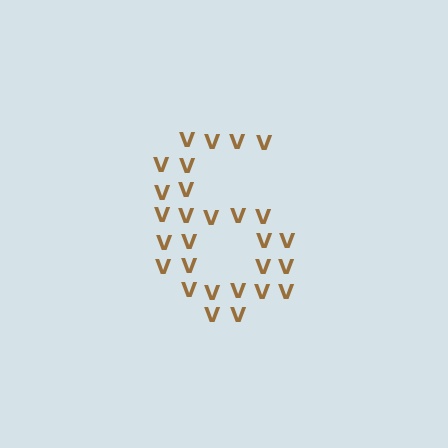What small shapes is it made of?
It is made of small letter V's.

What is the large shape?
The large shape is the digit 6.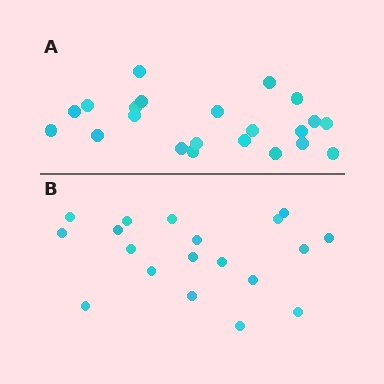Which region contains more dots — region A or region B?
Region A (the top region) has more dots.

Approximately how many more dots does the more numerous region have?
Region A has just a few more — roughly 2 or 3 more dots than region B.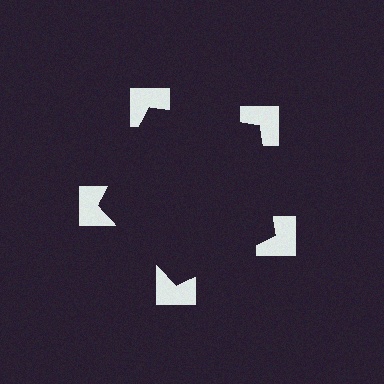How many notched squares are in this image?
There are 5 — one at each vertex of the illusory pentagon.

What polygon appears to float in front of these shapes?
An illusory pentagon — its edges are inferred from the aligned wedge cuts in the notched squares, not physically drawn.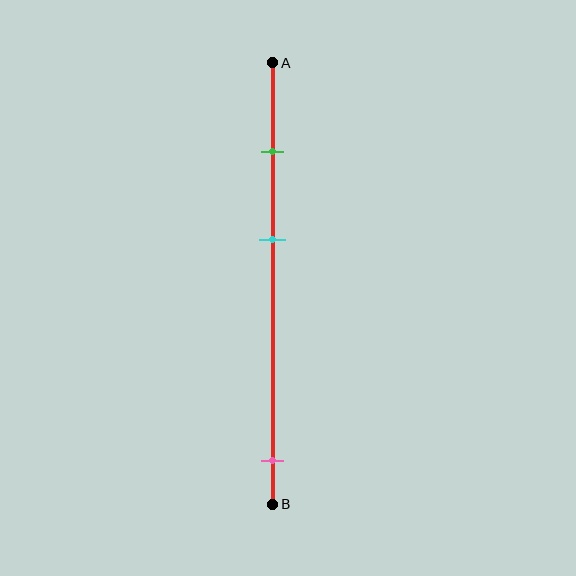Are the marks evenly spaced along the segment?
No, the marks are not evenly spaced.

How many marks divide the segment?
There are 3 marks dividing the segment.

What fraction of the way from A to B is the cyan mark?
The cyan mark is approximately 40% (0.4) of the way from A to B.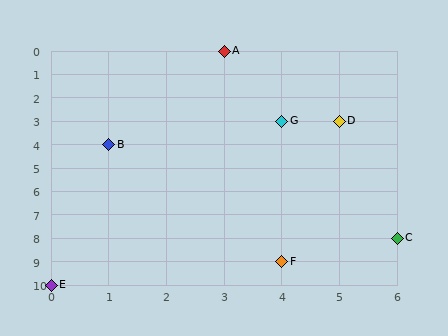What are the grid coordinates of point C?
Point C is at grid coordinates (6, 8).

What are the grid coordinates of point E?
Point E is at grid coordinates (0, 10).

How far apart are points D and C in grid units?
Points D and C are 1 column and 5 rows apart (about 5.1 grid units diagonally).